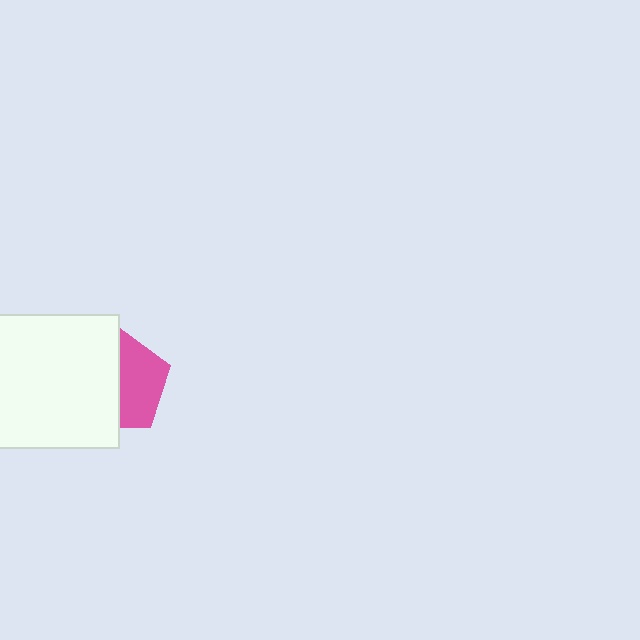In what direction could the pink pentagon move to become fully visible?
The pink pentagon could move right. That would shift it out from behind the white rectangle entirely.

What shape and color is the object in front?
The object in front is a white rectangle.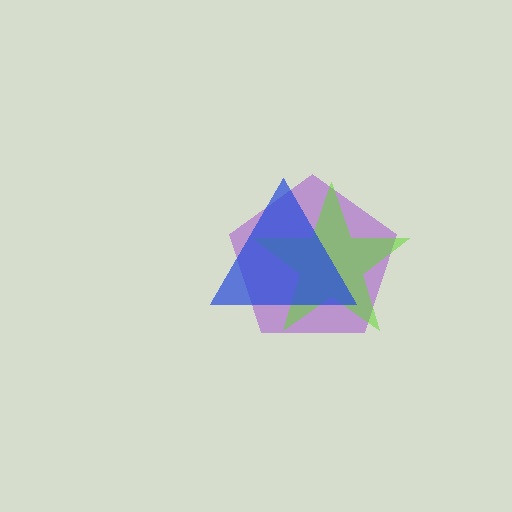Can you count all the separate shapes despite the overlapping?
Yes, there are 3 separate shapes.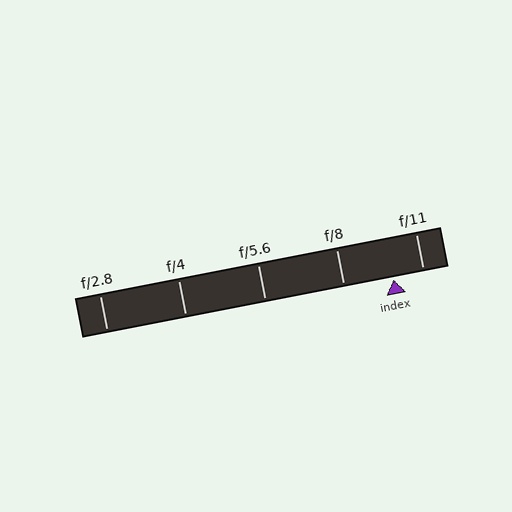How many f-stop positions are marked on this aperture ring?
There are 5 f-stop positions marked.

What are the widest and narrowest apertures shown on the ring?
The widest aperture shown is f/2.8 and the narrowest is f/11.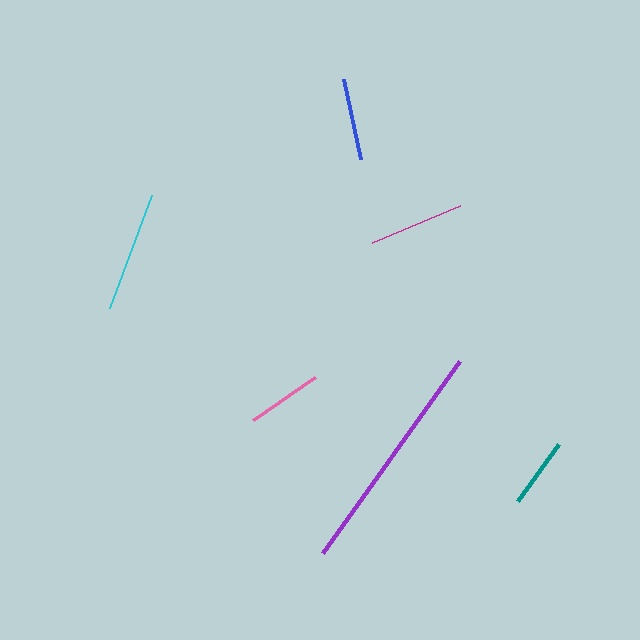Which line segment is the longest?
The purple line is the longest at approximately 236 pixels.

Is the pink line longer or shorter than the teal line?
The pink line is longer than the teal line.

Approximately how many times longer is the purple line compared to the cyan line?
The purple line is approximately 2.0 times the length of the cyan line.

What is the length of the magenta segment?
The magenta segment is approximately 96 pixels long.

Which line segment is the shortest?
The teal line is the shortest at approximately 70 pixels.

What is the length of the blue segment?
The blue segment is approximately 82 pixels long.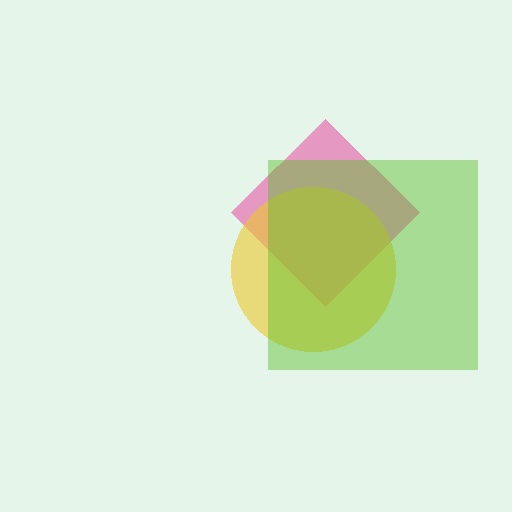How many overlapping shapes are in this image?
There are 3 overlapping shapes in the image.